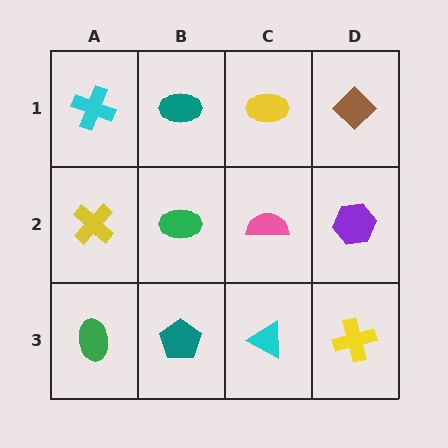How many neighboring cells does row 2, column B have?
4.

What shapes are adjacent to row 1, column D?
A purple hexagon (row 2, column D), a yellow ellipse (row 1, column C).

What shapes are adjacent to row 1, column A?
A yellow cross (row 2, column A), a teal ellipse (row 1, column B).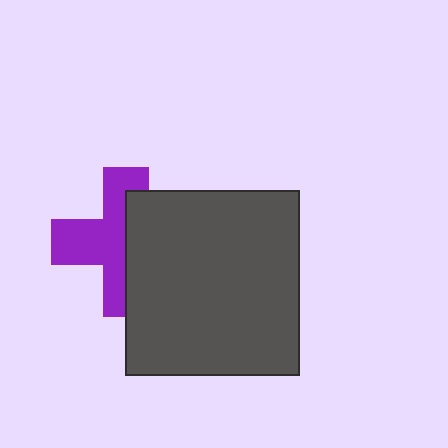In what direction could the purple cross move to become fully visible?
The purple cross could move left. That would shift it out from behind the dark gray rectangle entirely.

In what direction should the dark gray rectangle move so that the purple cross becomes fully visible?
The dark gray rectangle should move right. That is the shortest direction to clear the overlap and leave the purple cross fully visible.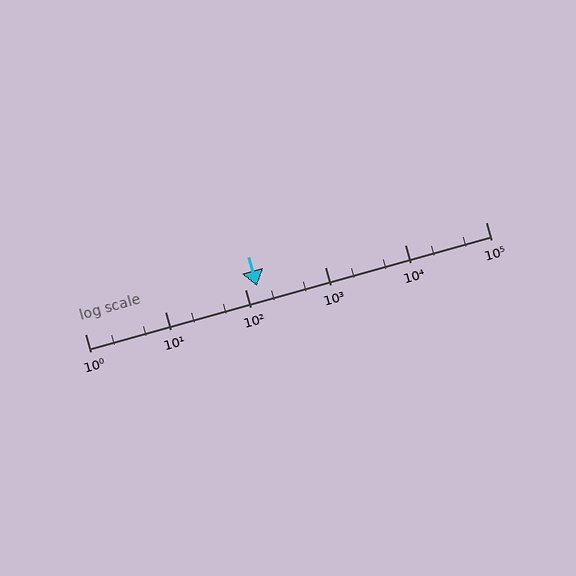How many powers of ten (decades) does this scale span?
The scale spans 5 decades, from 1 to 100000.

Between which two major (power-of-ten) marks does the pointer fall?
The pointer is between 100 and 1000.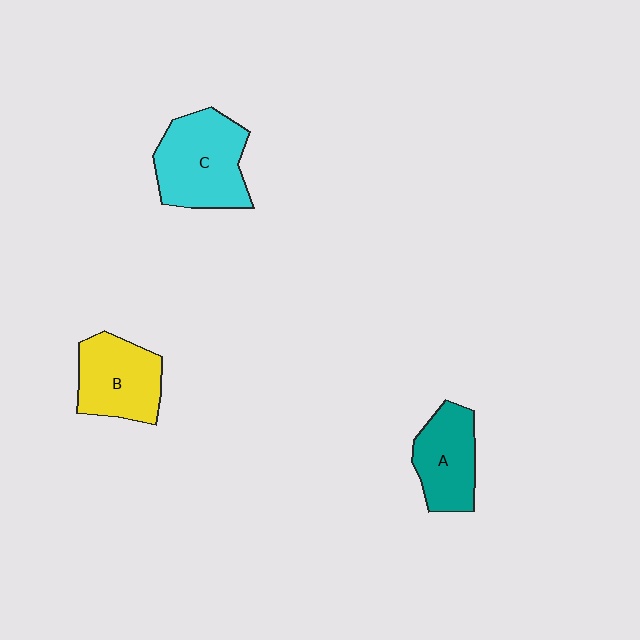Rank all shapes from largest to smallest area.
From largest to smallest: C (cyan), B (yellow), A (teal).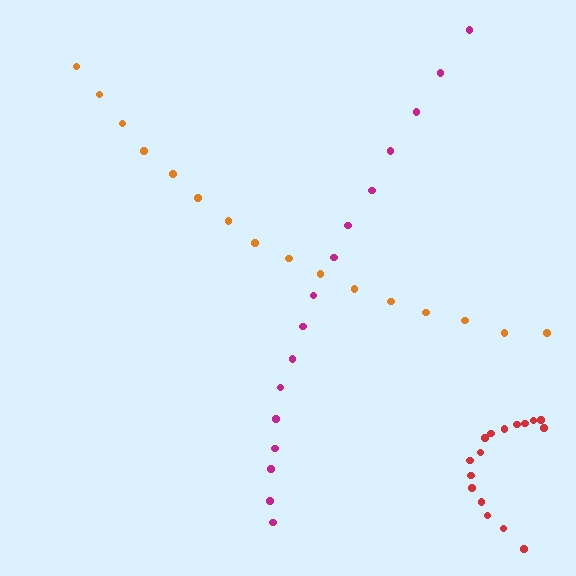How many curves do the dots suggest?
There are 3 distinct paths.